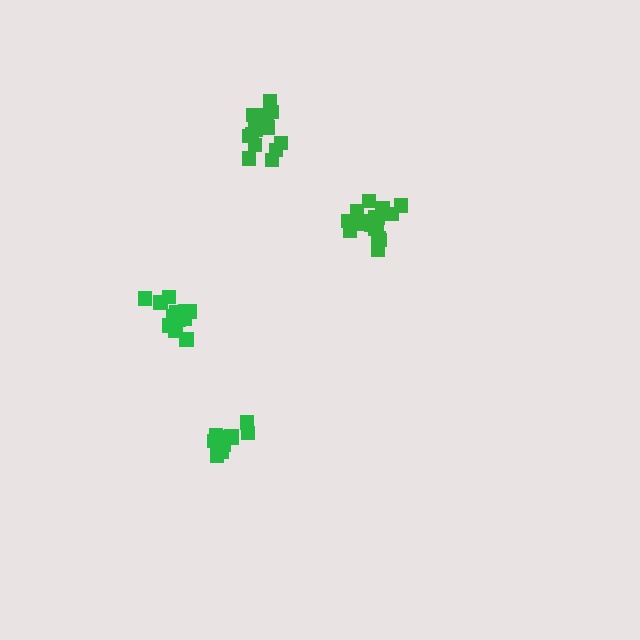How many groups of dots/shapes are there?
There are 4 groups.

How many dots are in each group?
Group 1: 15 dots, Group 2: 13 dots, Group 3: 18 dots, Group 4: 14 dots (60 total).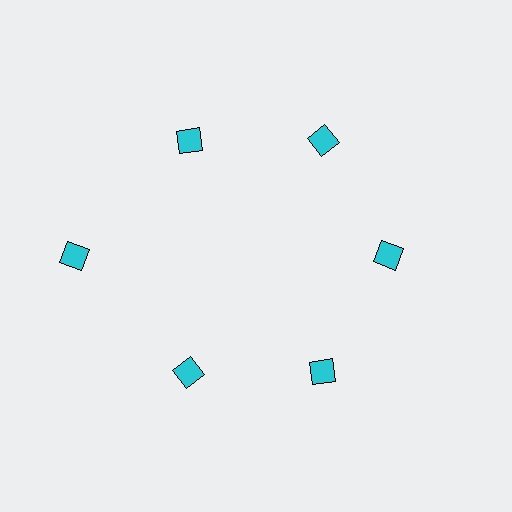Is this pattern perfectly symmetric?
No. The 6 cyan diamonds are arranged in a ring, but one element near the 9 o'clock position is pushed outward from the center, breaking the 6-fold rotational symmetry.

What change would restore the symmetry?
The symmetry would be restored by moving it inward, back onto the ring so that all 6 diamonds sit at equal angles and equal distance from the center.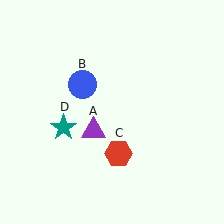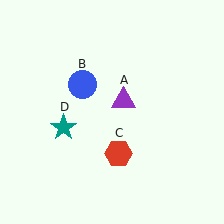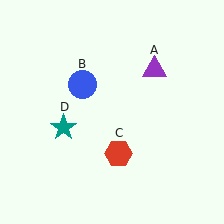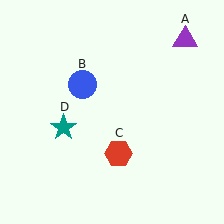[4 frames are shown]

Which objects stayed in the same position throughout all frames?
Blue circle (object B) and red hexagon (object C) and teal star (object D) remained stationary.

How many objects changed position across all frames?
1 object changed position: purple triangle (object A).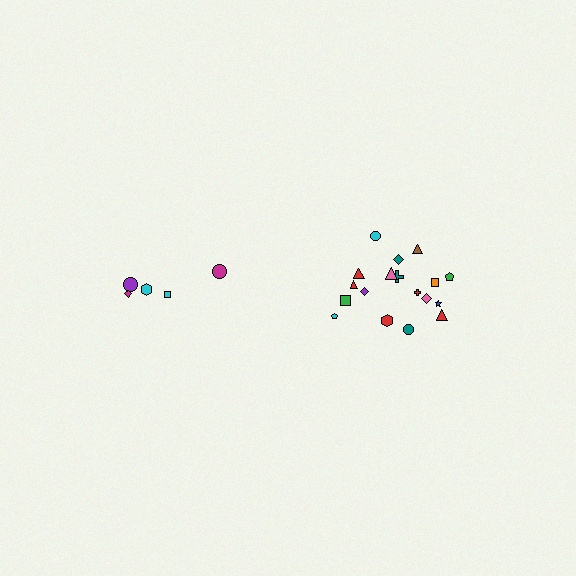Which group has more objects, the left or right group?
The right group.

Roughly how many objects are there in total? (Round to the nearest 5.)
Roughly 25 objects in total.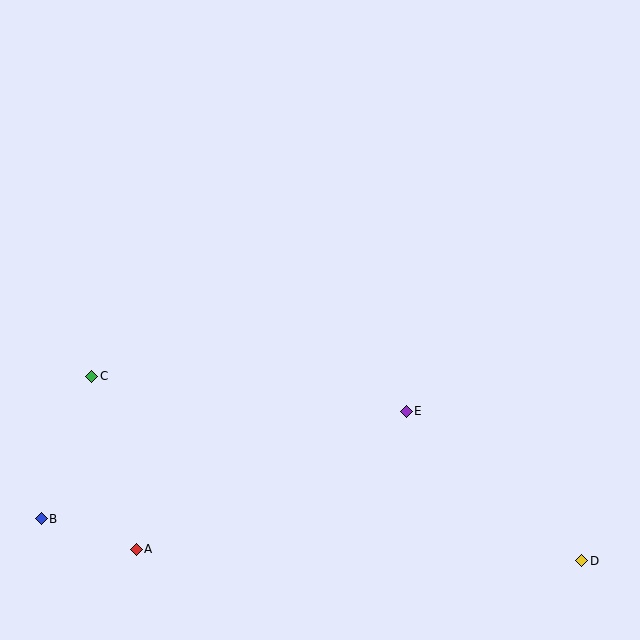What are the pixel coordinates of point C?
Point C is at (92, 376).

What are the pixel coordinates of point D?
Point D is at (582, 561).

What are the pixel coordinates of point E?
Point E is at (406, 411).